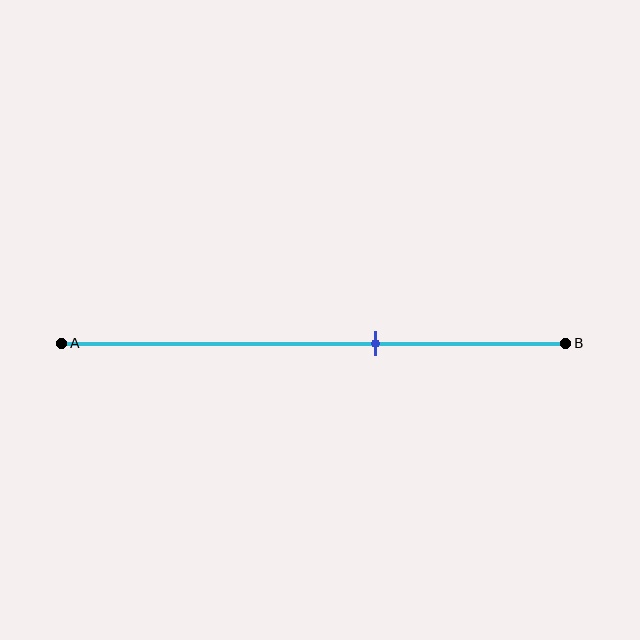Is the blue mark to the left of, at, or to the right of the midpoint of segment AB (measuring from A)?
The blue mark is to the right of the midpoint of segment AB.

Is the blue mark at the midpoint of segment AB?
No, the mark is at about 60% from A, not at the 50% midpoint.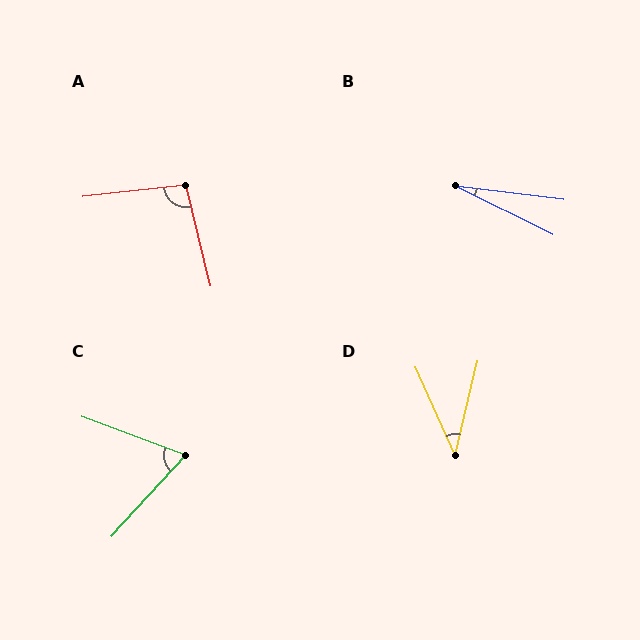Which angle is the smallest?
B, at approximately 19 degrees.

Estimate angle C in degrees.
Approximately 68 degrees.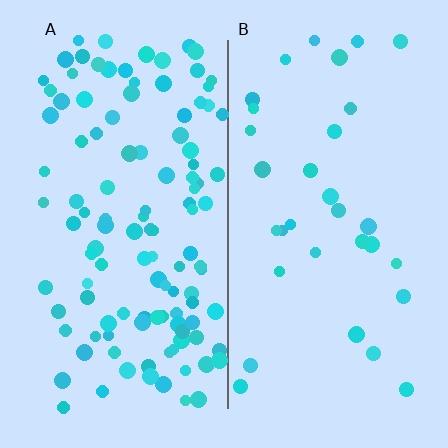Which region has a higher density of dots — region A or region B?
A (the left).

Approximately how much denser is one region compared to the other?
Approximately 3.6× — region A over region B.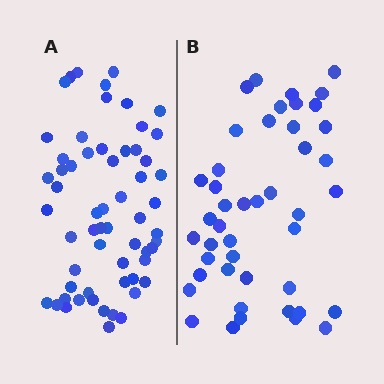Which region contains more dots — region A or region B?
Region A (the left region) has more dots.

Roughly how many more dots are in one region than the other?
Region A has approximately 15 more dots than region B.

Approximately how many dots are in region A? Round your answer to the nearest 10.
About 60 dots.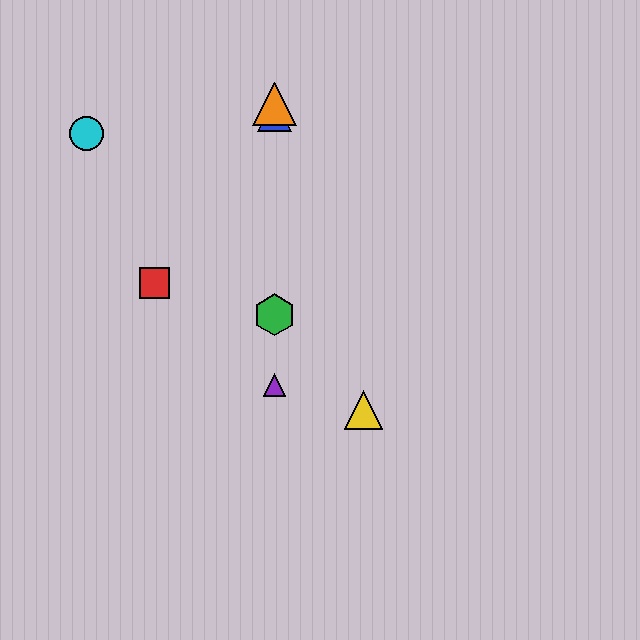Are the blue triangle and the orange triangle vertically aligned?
Yes, both are at x≈274.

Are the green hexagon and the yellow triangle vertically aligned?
No, the green hexagon is at x≈274 and the yellow triangle is at x≈364.